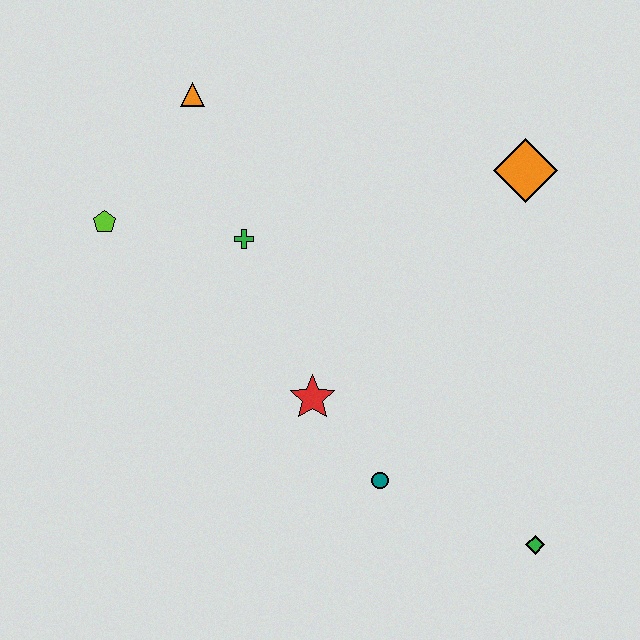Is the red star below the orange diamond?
Yes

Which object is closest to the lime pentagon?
The green cross is closest to the lime pentagon.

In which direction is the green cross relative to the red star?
The green cross is above the red star.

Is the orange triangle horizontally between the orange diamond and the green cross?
No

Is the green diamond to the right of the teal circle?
Yes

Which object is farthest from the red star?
The orange triangle is farthest from the red star.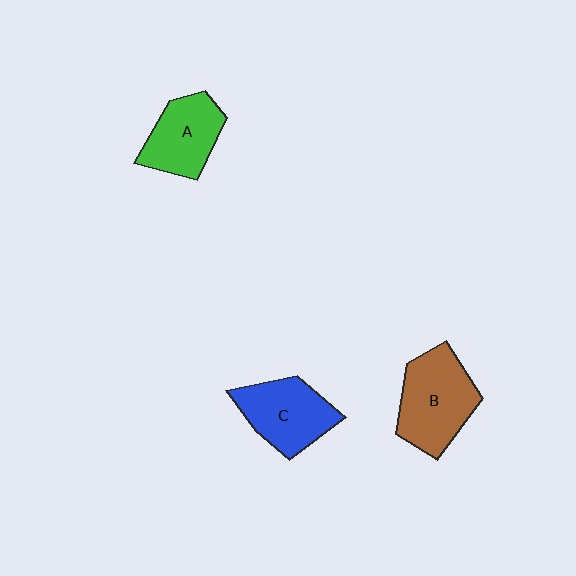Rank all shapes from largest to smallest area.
From largest to smallest: B (brown), C (blue), A (green).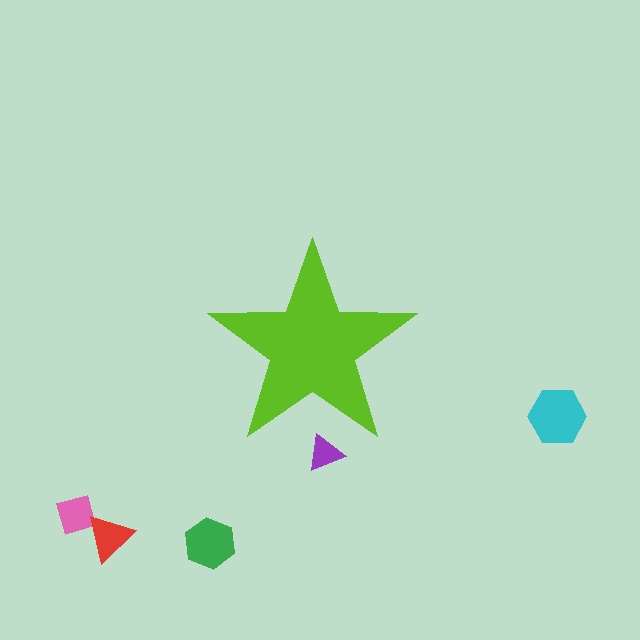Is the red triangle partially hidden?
No, the red triangle is fully visible.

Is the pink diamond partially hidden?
No, the pink diamond is fully visible.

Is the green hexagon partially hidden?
No, the green hexagon is fully visible.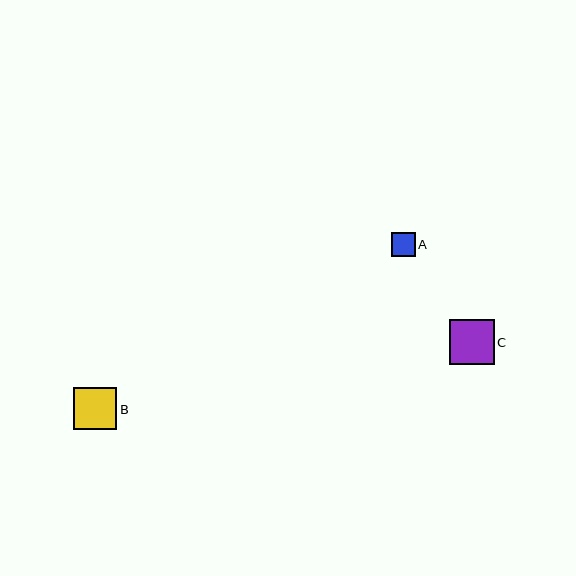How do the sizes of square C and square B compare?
Square C and square B are approximately the same size.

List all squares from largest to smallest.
From largest to smallest: C, B, A.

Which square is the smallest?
Square A is the smallest with a size of approximately 24 pixels.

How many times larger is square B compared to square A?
Square B is approximately 1.8 times the size of square A.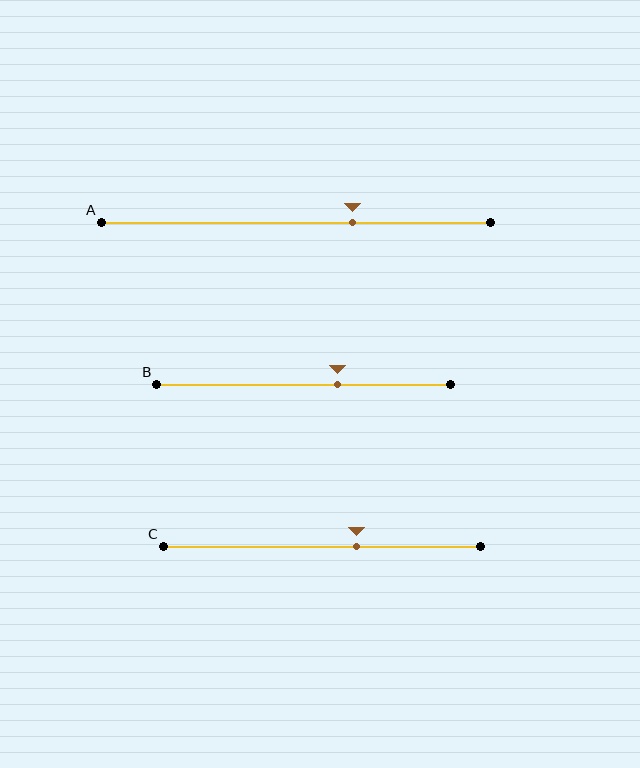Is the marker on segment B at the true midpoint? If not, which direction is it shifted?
No, the marker on segment B is shifted to the right by about 11% of the segment length.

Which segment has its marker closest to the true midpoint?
Segment C has its marker closest to the true midpoint.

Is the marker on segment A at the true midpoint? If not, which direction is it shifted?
No, the marker on segment A is shifted to the right by about 15% of the segment length.